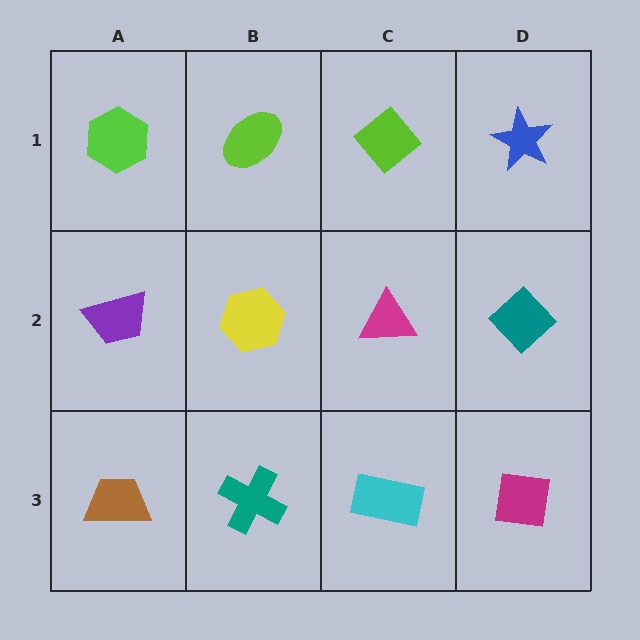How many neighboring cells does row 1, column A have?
2.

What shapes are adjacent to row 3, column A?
A purple trapezoid (row 2, column A), a teal cross (row 3, column B).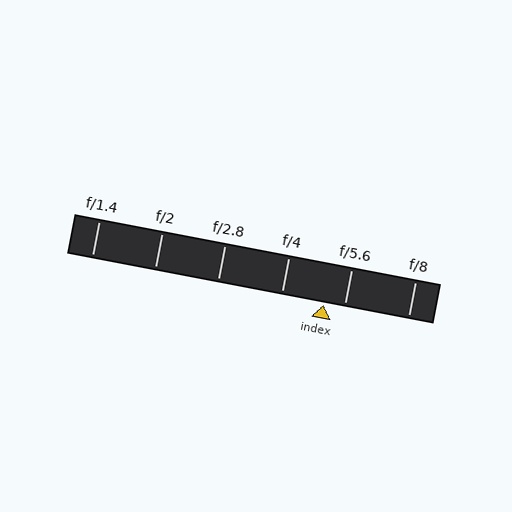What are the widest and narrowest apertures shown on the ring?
The widest aperture shown is f/1.4 and the narrowest is f/8.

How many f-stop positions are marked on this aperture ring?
There are 6 f-stop positions marked.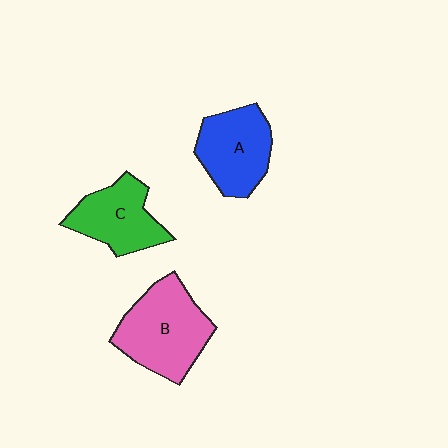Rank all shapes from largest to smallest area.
From largest to smallest: B (pink), A (blue), C (green).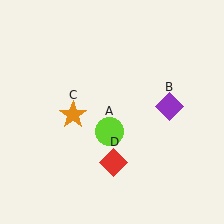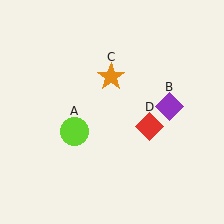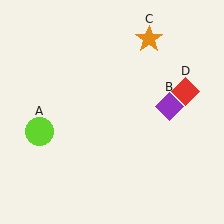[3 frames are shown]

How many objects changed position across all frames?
3 objects changed position: lime circle (object A), orange star (object C), red diamond (object D).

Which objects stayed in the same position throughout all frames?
Purple diamond (object B) remained stationary.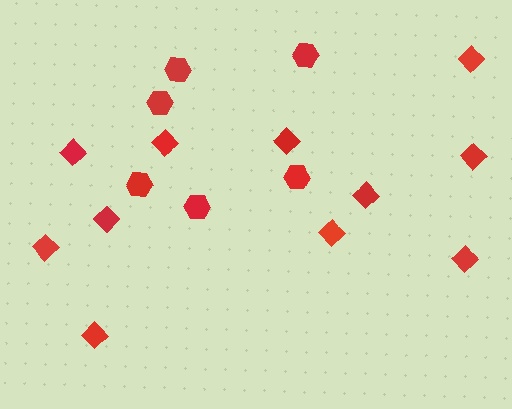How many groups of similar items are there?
There are 2 groups: one group of diamonds (11) and one group of hexagons (6).